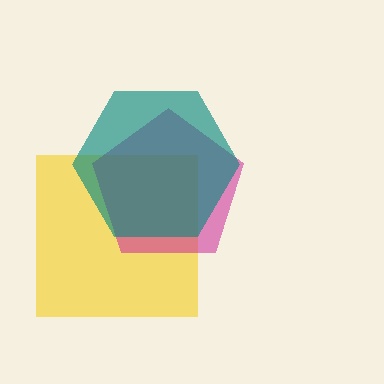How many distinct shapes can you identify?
There are 3 distinct shapes: a yellow square, a magenta pentagon, a teal hexagon.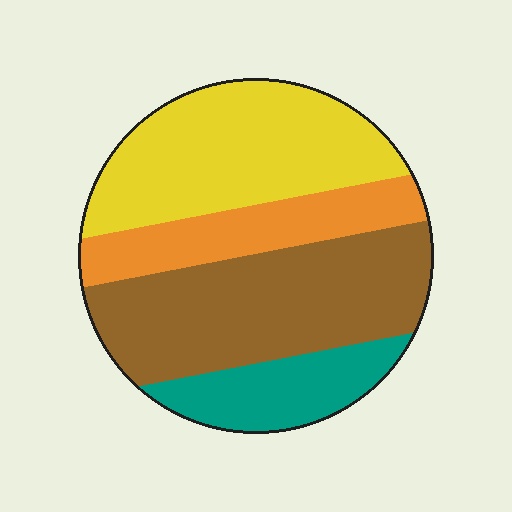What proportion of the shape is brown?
Brown covers about 35% of the shape.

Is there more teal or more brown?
Brown.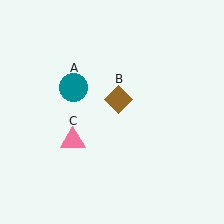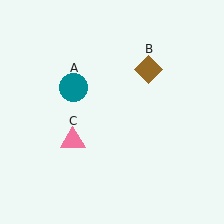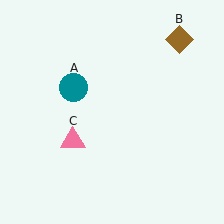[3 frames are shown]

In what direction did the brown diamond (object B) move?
The brown diamond (object B) moved up and to the right.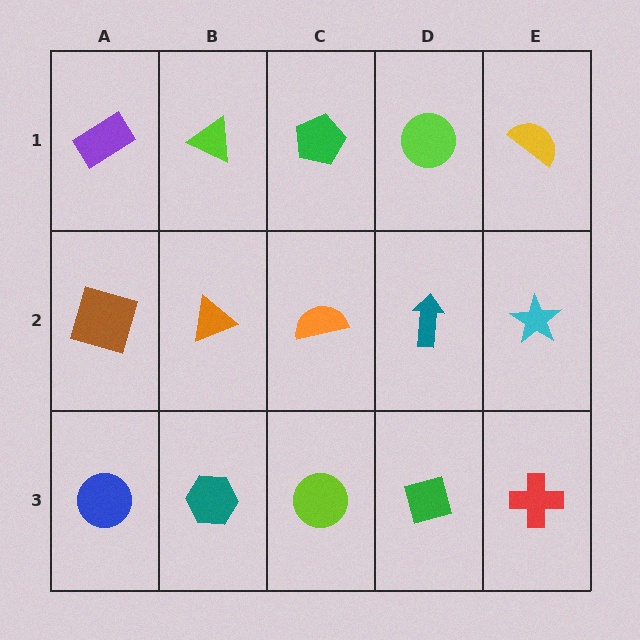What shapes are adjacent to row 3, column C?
An orange semicircle (row 2, column C), a teal hexagon (row 3, column B), a green square (row 3, column D).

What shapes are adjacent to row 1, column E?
A cyan star (row 2, column E), a lime circle (row 1, column D).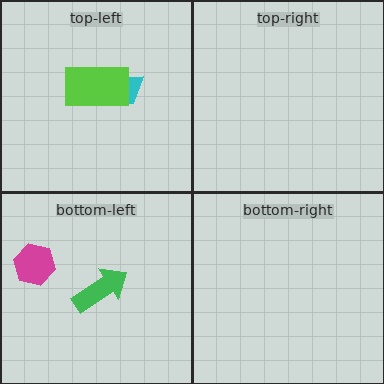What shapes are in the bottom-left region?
The magenta hexagon, the green arrow.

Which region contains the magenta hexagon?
The bottom-left region.